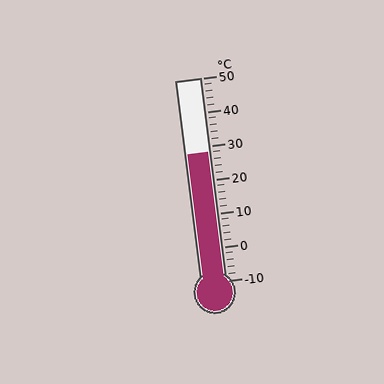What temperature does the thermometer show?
The thermometer shows approximately 28°C.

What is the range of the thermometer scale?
The thermometer scale ranges from -10°C to 50°C.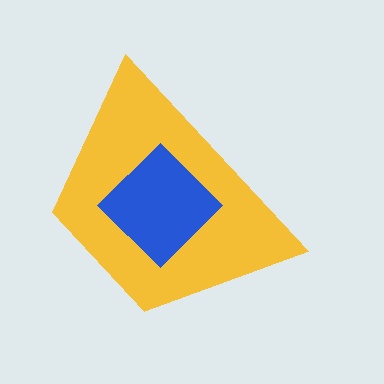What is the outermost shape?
The yellow trapezoid.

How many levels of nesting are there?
2.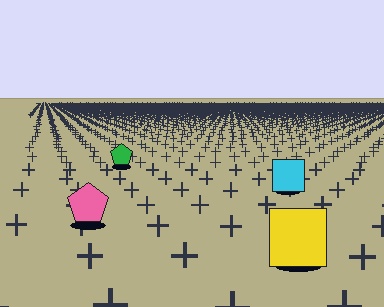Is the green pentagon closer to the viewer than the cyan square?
No. The cyan square is closer — you can tell from the texture gradient: the ground texture is coarser near it.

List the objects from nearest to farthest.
From nearest to farthest: the yellow square, the pink pentagon, the cyan square, the green pentagon.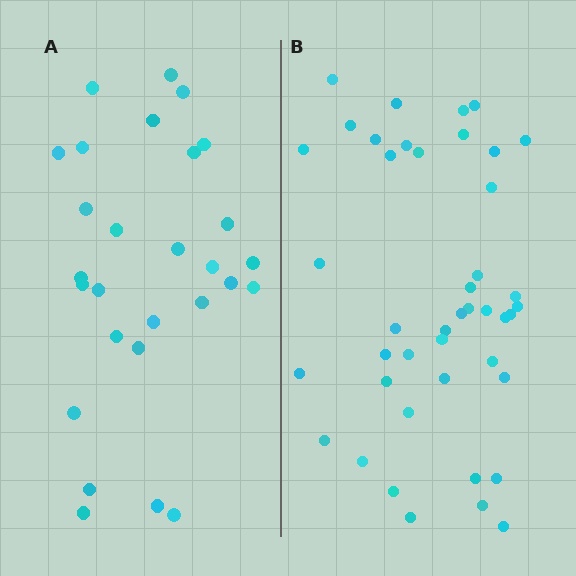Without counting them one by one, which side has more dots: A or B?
Region B (the right region) has more dots.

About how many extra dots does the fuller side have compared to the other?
Region B has approximately 15 more dots than region A.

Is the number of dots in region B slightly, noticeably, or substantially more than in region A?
Region B has substantially more. The ratio is roughly 1.5 to 1.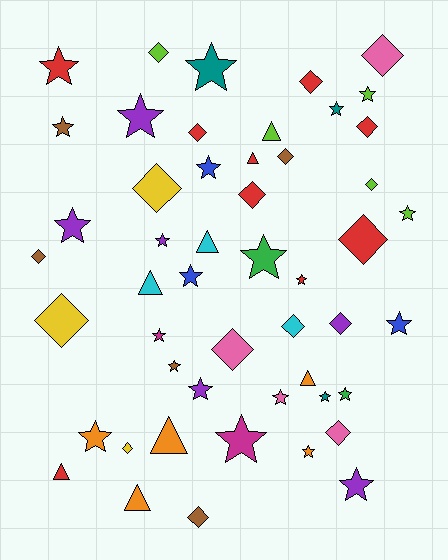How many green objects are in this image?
There are 2 green objects.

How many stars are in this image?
There are 24 stars.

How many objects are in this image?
There are 50 objects.